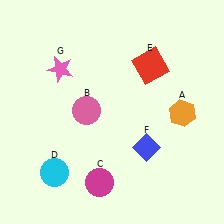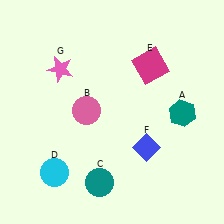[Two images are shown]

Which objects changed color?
A changed from orange to teal. C changed from magenta to teal. E changed from red to magenta.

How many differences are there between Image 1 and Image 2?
There are 3 differences between the two images.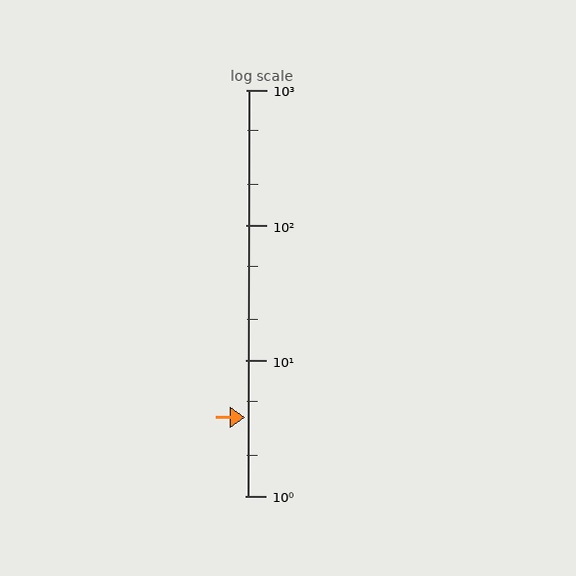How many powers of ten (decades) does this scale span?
The scale spans 3 decades, from 1 to 1000.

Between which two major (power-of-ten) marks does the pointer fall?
The pointer is between 1 and 10.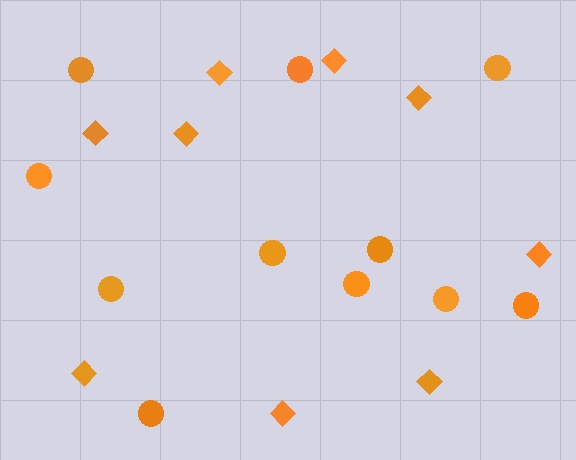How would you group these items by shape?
There are 2 groups: one group of circles (11) and one group of diamonds (9).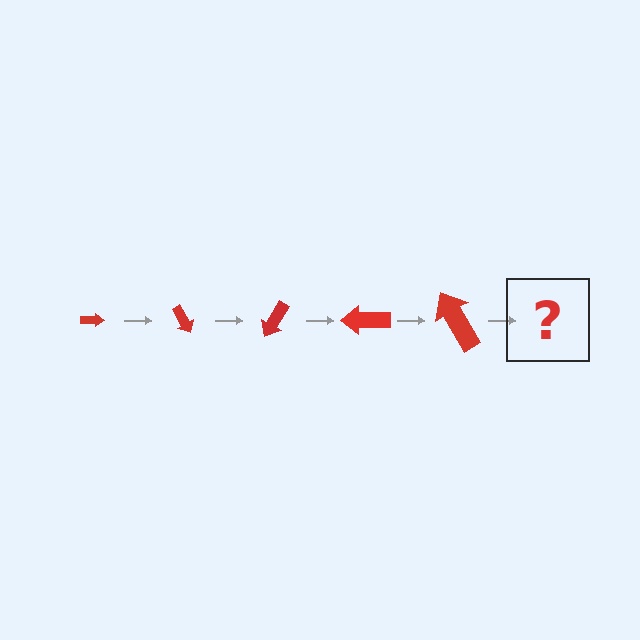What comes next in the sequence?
The next element should be an arrow, larger than the previous one and rotated 300 degrees from the start.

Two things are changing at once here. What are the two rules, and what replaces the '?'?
The two rules are that the arrow grows larger each step and it rotates 60 degrees each step. The '?' should be an arrow, larger than the previous one and rotated 300 degrees from the start.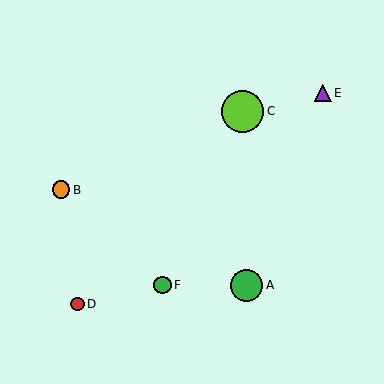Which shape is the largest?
The lime circle (labeled C) is the largest.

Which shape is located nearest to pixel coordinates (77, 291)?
The red circle (labeled D) at (78, 304) is nearest to that location.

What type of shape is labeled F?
Shape F is a green circle.